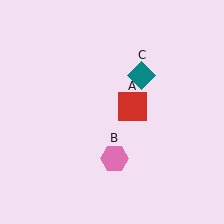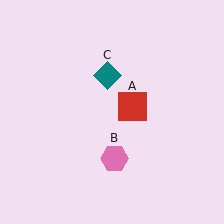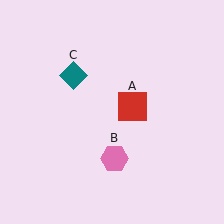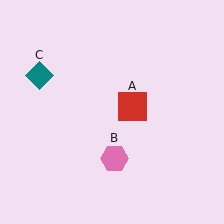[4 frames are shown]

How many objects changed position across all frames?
1 object changed position: teal diamond (object C).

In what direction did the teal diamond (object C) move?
The teal diamond (object C) moved left.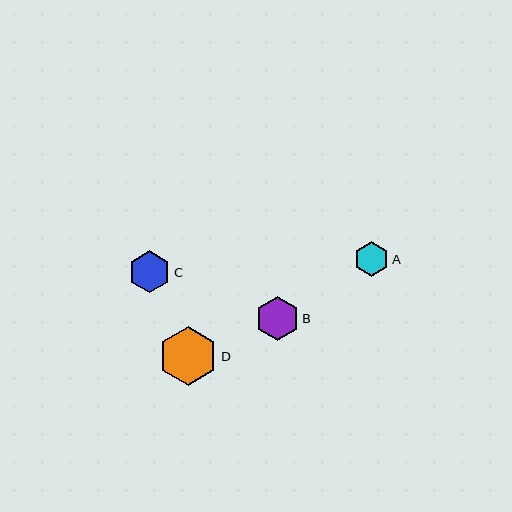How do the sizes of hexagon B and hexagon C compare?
Hexagon B and hexagon C are approximately the same size.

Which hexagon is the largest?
Hexagon D is the largest with a size of approximately 59 pixels.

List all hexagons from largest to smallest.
From largest to smallest: D, B, C, A.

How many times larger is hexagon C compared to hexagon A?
Hexagon C is approximately 1.2 times the size of hexagon A.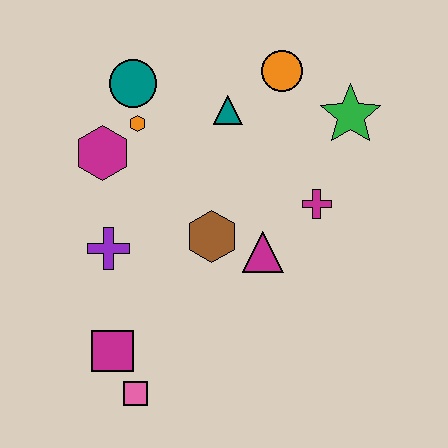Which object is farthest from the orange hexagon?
The pink square is farthest from the orange hexagon.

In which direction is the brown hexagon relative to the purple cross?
The brown hexagon is to the right of the purple cross.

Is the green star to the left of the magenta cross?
No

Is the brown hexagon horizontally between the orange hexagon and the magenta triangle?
Yes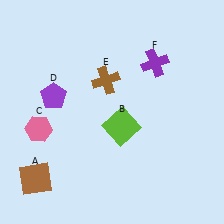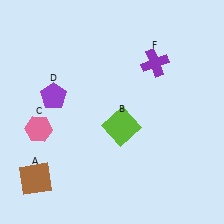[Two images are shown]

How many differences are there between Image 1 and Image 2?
There is 1 difference between the two images.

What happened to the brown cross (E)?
The brown cross (E) was removed in Image 2. It was in the top-left area of Image 1.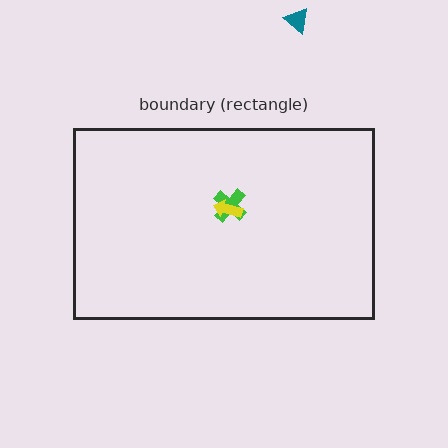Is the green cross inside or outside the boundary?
Inside.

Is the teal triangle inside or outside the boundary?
Outside.